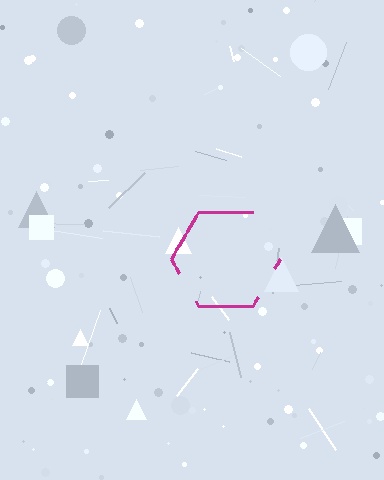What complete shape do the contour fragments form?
The contour fragments form a hexagon.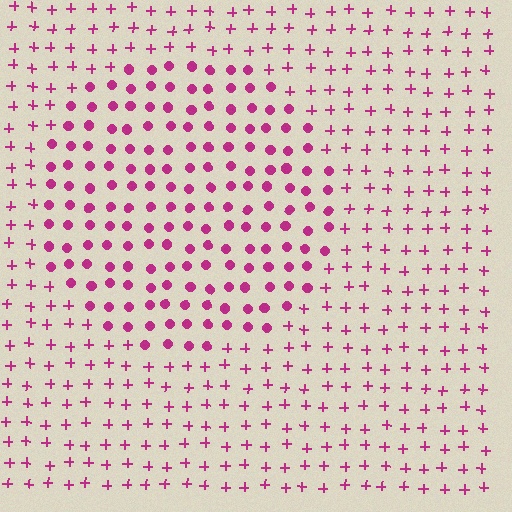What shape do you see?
I see a circle.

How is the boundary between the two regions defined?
The boundary is defined by a change in element shape: circles inside vs. plus signs outside. All elements share the same color and spacing.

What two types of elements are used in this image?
The image uses circles inside the circle region and plus signs outside it.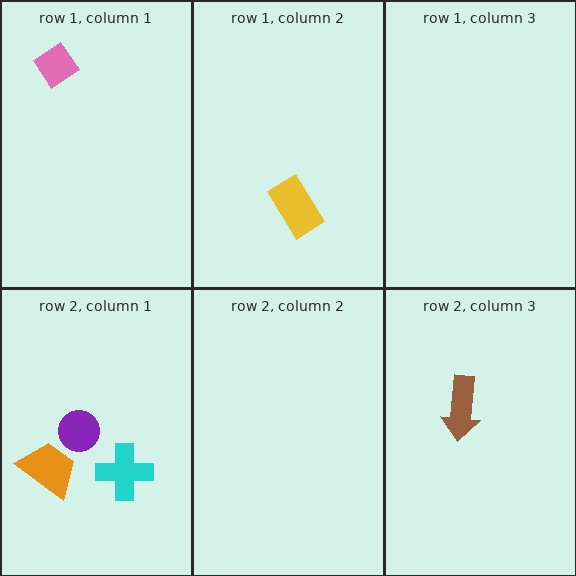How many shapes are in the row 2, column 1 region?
3.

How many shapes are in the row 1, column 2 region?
1.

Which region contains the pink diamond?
The row 1, column 1 region.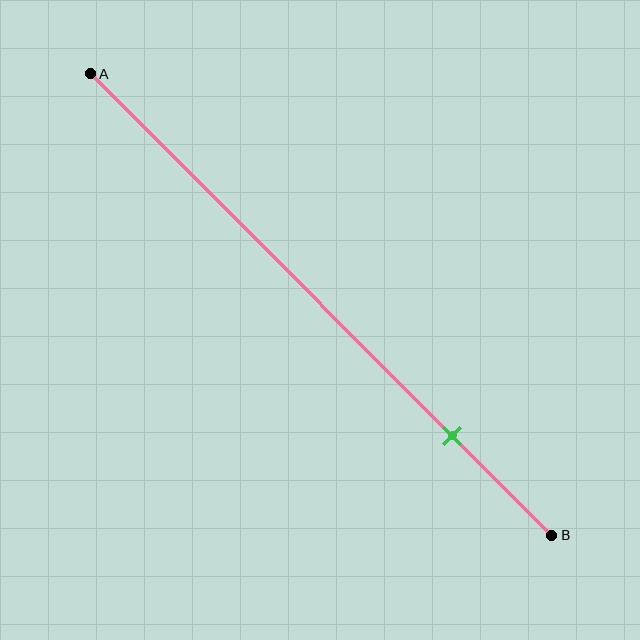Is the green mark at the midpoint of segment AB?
No, the mark is at about 80% from A, not at the 50% midpoint.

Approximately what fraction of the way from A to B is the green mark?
The green mark is approximately 80% of the way from A to B.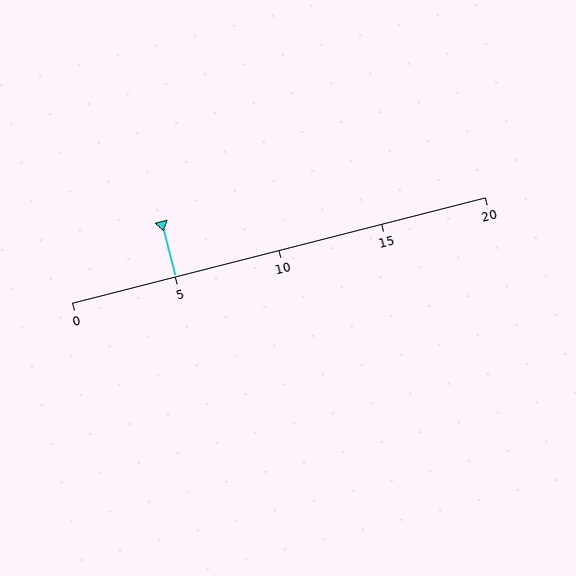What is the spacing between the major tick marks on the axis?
The major ticks are spaced 5 apart.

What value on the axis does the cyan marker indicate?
The marker indicates approximately 5.